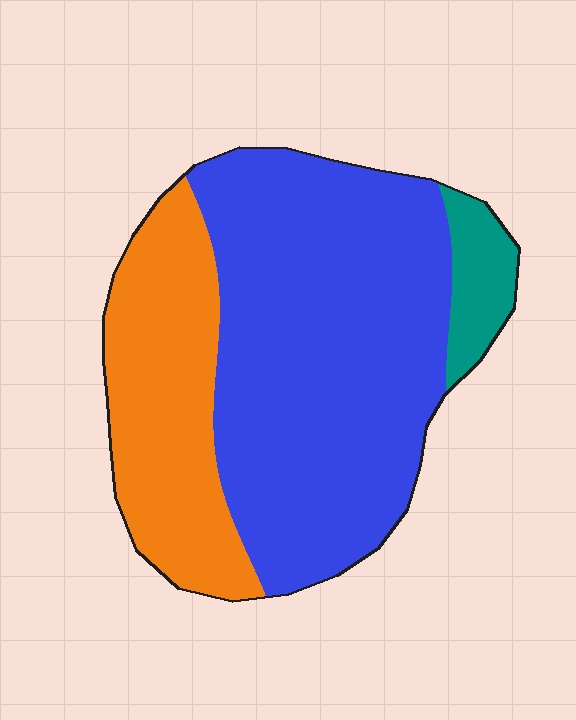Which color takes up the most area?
Blue, at roughly 65%.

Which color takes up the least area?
Teal, at roughly 5%.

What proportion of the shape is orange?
Orange covers around 30% of the shape.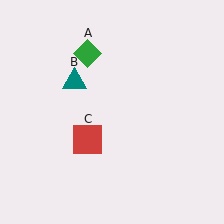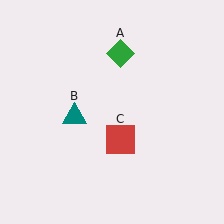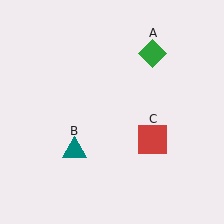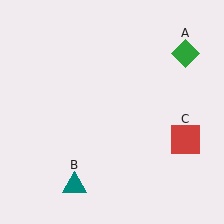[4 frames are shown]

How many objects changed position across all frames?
3 objects changed position: green diamond (object A), teal triangle (object B), red square (object C).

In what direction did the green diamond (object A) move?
The green diamond (object A) moved right.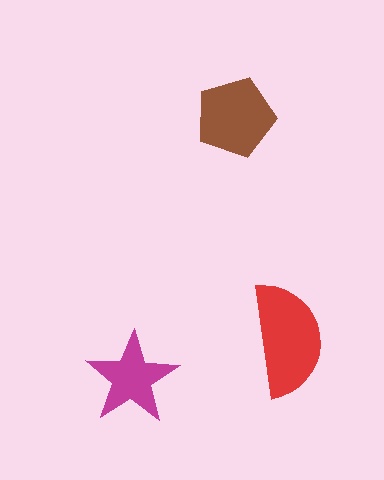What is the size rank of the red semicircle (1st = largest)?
1st.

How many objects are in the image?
There are 3 objects in the image.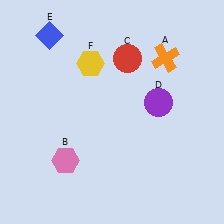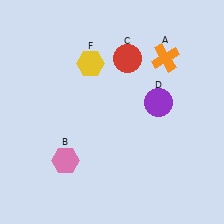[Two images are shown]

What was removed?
The blue diamond (E) was removed in Image 2.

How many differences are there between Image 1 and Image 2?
There is 1 difference between the two images.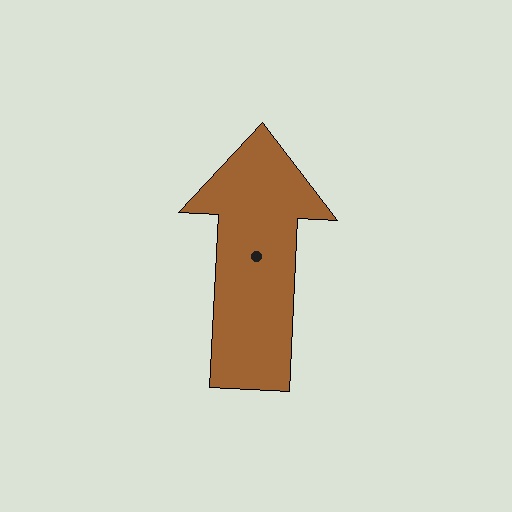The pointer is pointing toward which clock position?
Roughly 12 o'clock.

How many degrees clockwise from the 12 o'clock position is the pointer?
Approximately 3 degrees.